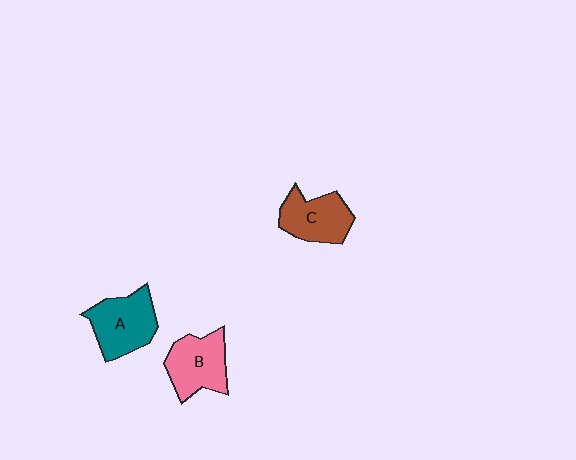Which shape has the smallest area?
Shape C (brown).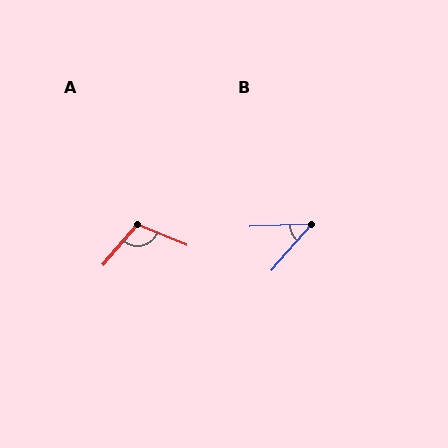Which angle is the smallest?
B, at approximately 47 degrees.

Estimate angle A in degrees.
Approximately 108 degrees.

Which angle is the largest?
A, at approximately 108 degrees.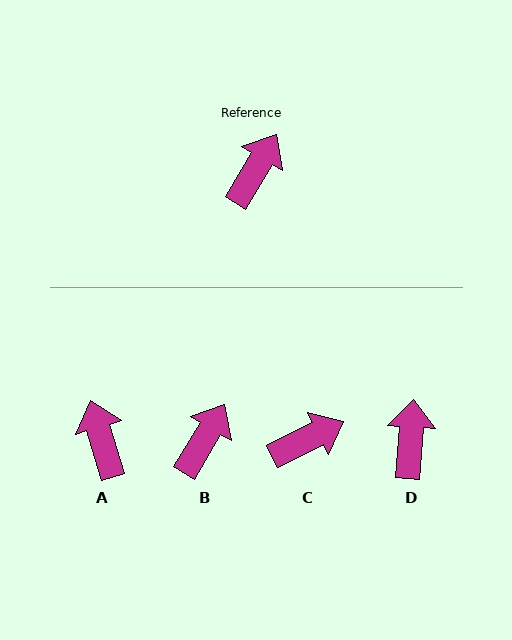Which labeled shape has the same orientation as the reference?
B.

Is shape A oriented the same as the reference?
No, it is off by about 47 degrees.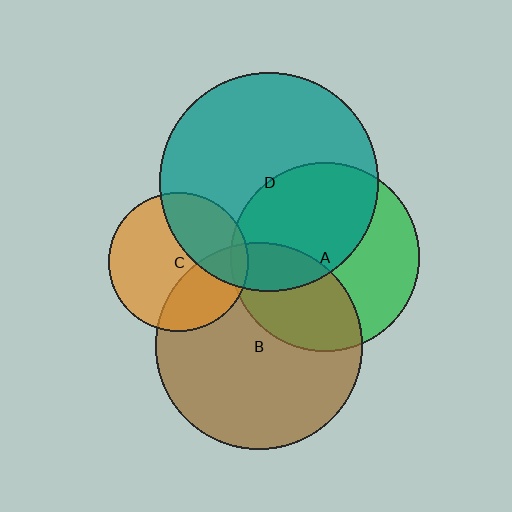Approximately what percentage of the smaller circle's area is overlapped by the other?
Approximately 35%.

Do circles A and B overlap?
Yes.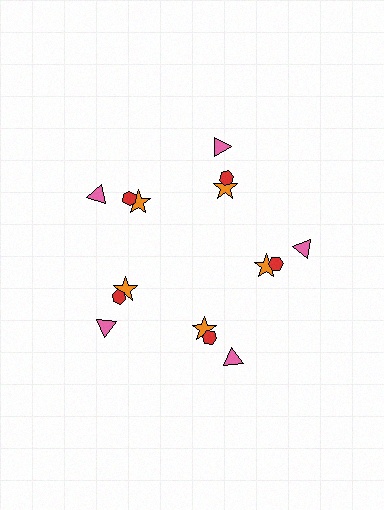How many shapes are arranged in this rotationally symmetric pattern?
There are 15 shapes, arranged in 5 groups of 3.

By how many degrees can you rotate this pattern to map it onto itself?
The pattern maps onto itself every 72 degrees of rotation.